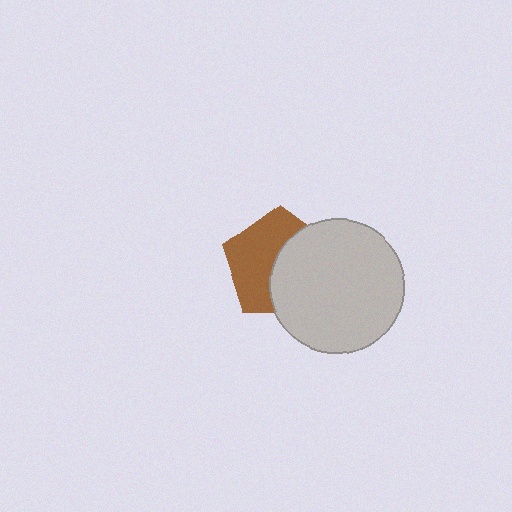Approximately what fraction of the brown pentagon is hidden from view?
Roughly 48% of the brown pentagon is hidden behind the light gray circle.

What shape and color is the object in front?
The object in front is a light gray circle.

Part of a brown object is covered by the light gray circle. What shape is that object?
It is a pentagon.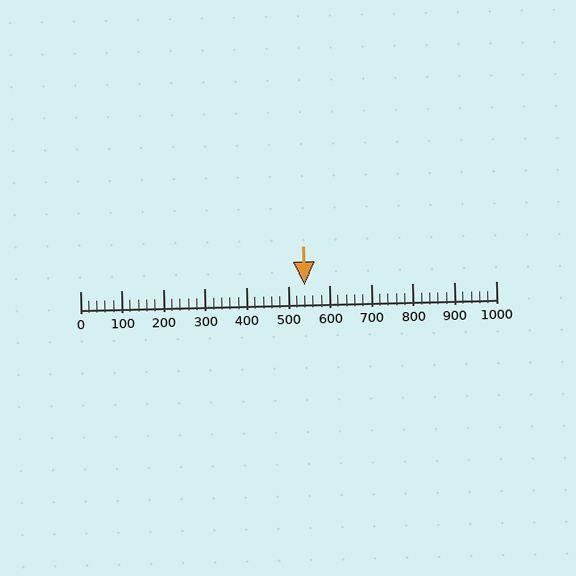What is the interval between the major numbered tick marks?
The major tick marks are spaced 100 units apart.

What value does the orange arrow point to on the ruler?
The orange arrow points to approximately 540.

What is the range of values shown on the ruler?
The ruler shows values from 0 to 1000.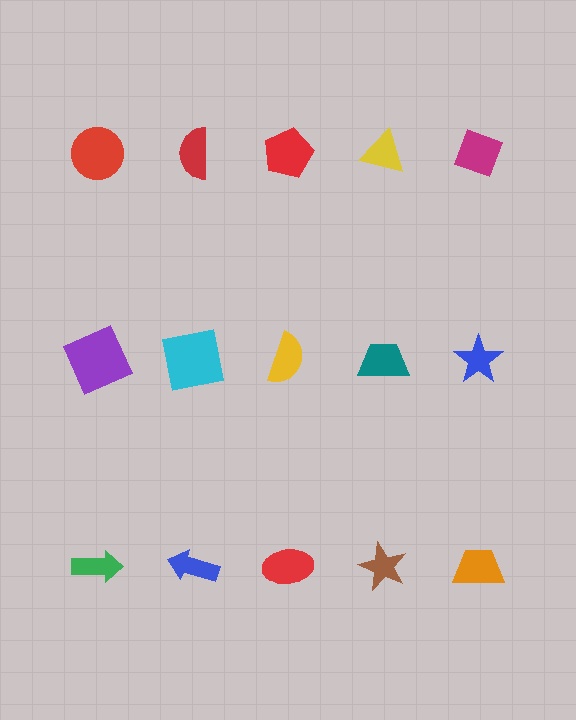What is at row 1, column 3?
A red pentagon.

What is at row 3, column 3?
A red ellipse.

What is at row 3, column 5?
An orange trapezoid.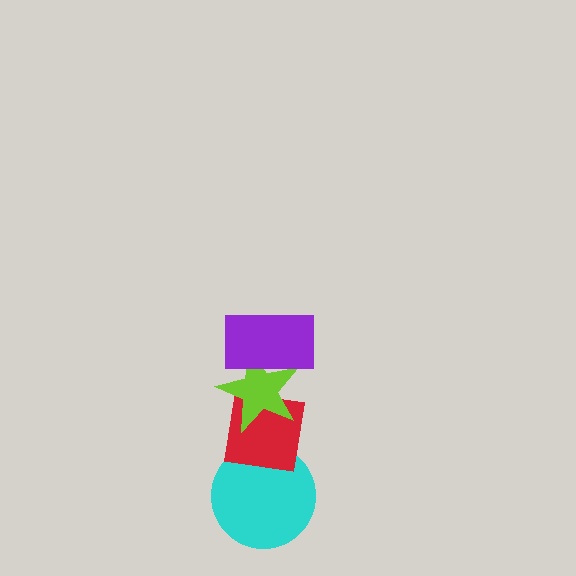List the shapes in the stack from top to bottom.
From top to bottom: the purple rectangle, the lime star, the red square, the cyan circle.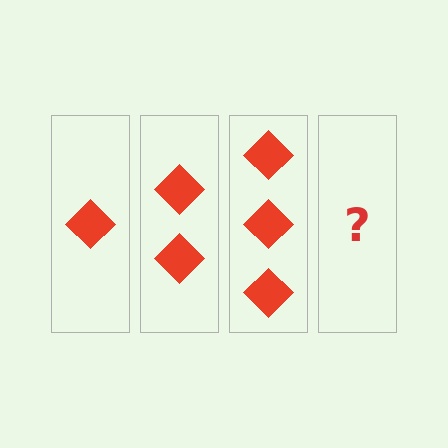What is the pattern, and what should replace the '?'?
The pattern is that each step adds one more diamond. The '?' should be 4 diamonds.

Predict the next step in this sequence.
The next step is 4 diamonds.